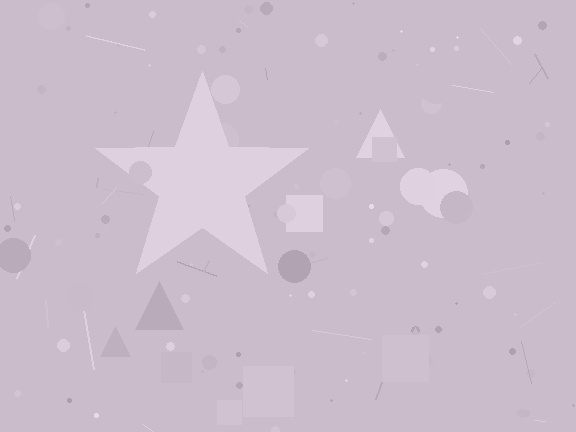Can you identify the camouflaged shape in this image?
The camouflaged shape is a star.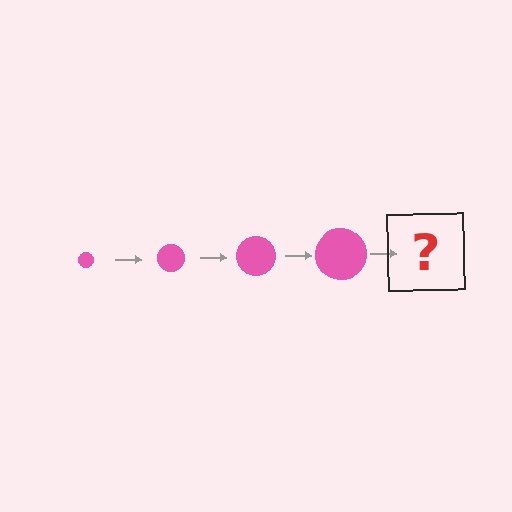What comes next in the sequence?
The next element should be a pink circle, larger than the previous one.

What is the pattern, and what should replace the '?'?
The pattern is that the circle gets progressively larger each step. The '?' should be a pink circle, larger than the previous one.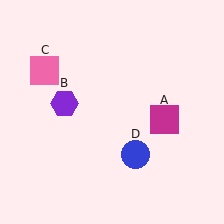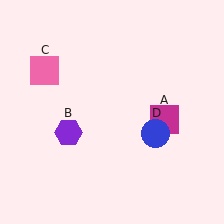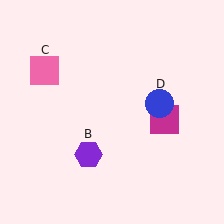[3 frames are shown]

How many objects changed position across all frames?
2 objects changed position: purple hexagon (object B), blue circle (object D).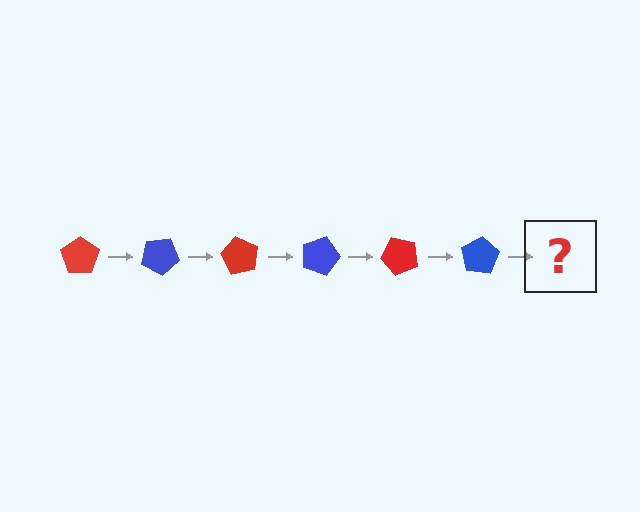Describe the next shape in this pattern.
It should be a red pentagon, rotated 180 degrees from the start.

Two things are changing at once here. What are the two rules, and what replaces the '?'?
The two rules are that it rotates 30 degrees each step and the color cycles through red and blue. The '?' should be a red pentagon, rotated 180 degrees from the start.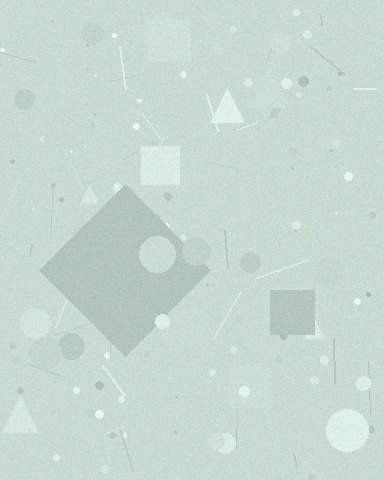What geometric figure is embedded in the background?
A diamond is embedded in the background.